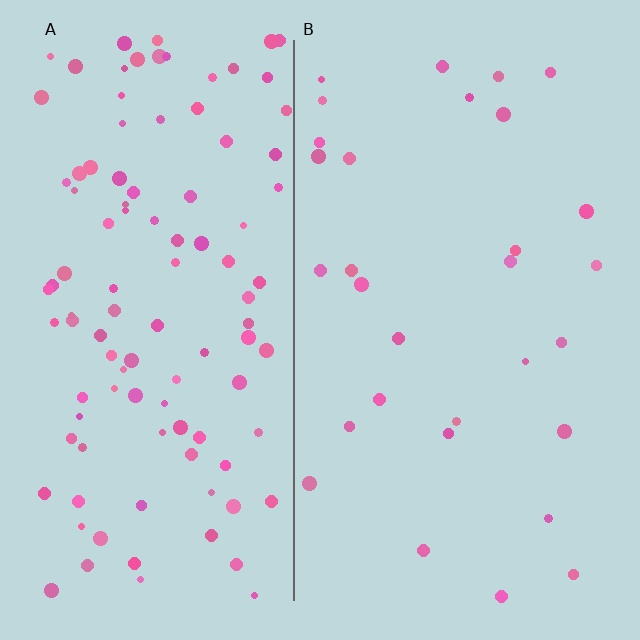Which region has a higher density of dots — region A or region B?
A (the left).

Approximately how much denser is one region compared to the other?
Approximately 3.5× — region A over region B.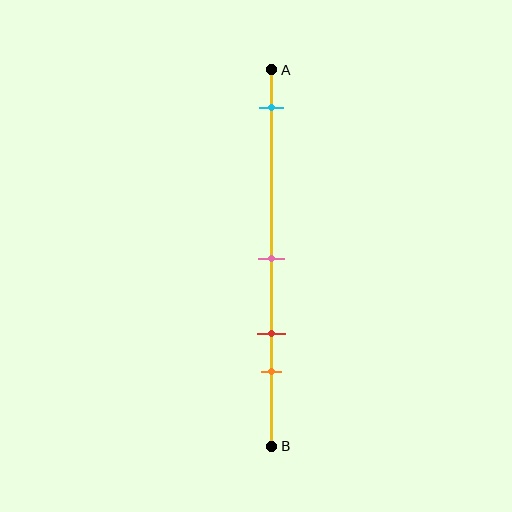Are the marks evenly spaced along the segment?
No, the marks are not evenly spaced.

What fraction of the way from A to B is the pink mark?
The pink mark is approximately 50% (0.5) of the way from A to B.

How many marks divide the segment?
There are 4 marks dividing the segment.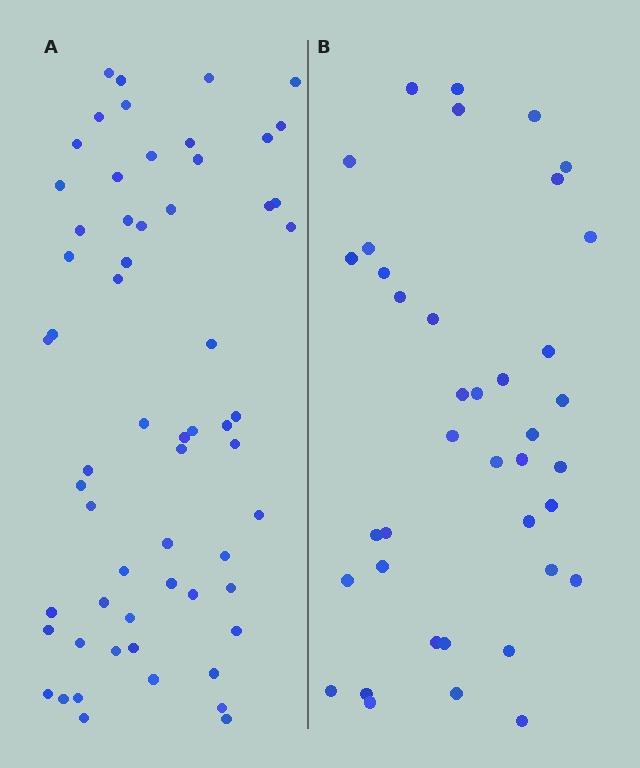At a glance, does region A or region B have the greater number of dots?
Region A (the left region) has more dots.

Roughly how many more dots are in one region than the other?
Region A has approximately 20 more dots than region B.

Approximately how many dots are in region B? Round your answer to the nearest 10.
About 40 dots. (The exact count is 39, which rounds to 40.)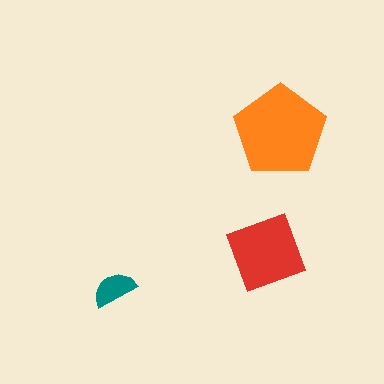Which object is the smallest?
The teal semicircle.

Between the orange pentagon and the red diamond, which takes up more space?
The orange pentagon.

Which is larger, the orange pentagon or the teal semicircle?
The orange pentagon.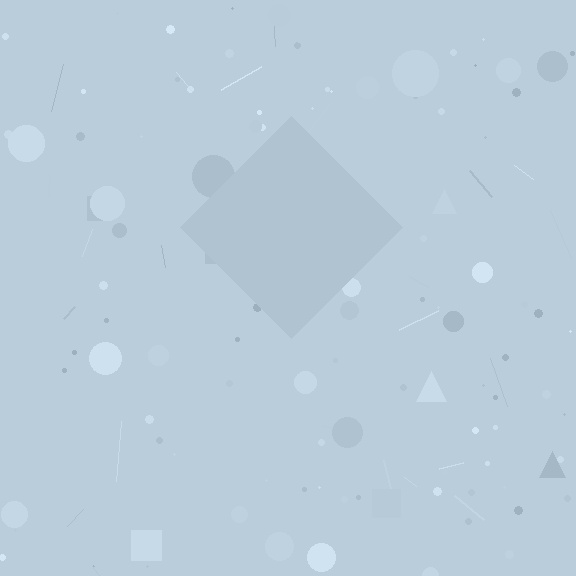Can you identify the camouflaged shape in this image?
The camouflaged shape is a diamond.